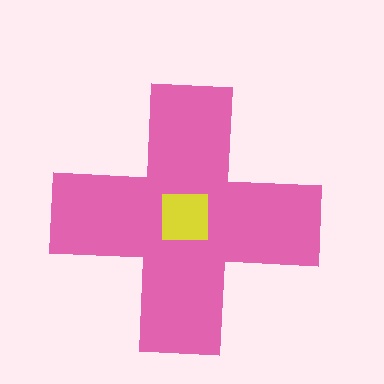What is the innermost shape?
The yellow square.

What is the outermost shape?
The pink cross.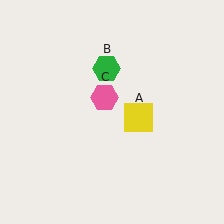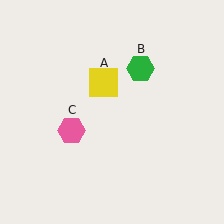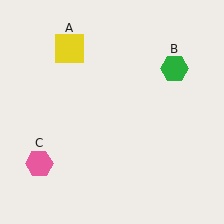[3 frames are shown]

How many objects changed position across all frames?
3 objects changed position: yellow square (object A), green hexagon (object B), pink hexagon (object C).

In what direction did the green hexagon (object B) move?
The green hexagon (object B) moved right.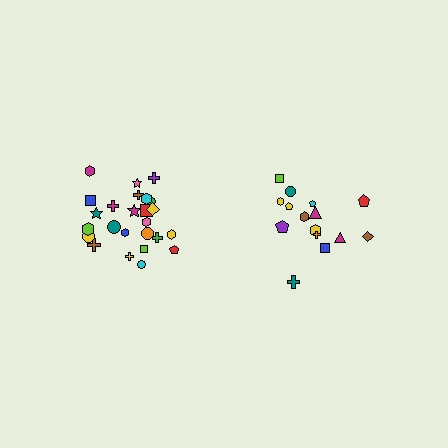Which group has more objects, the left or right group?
The left group.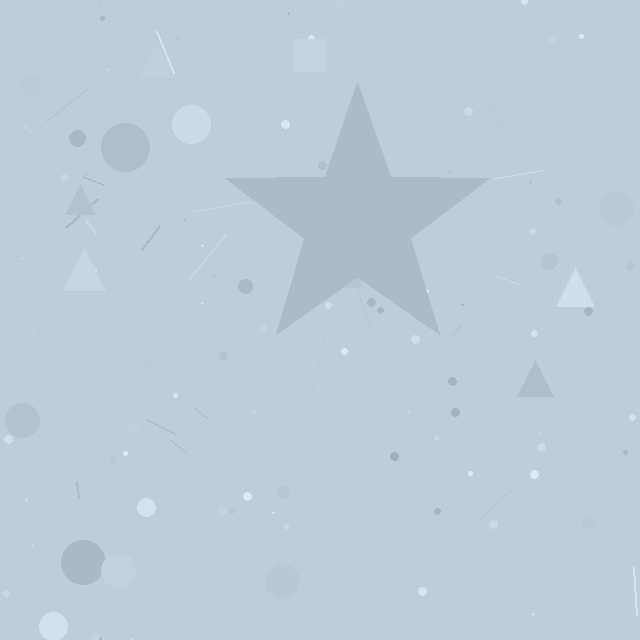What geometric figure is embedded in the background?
A star is embedded in the background.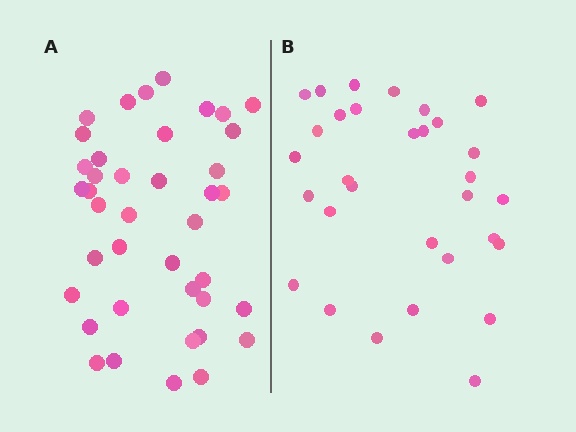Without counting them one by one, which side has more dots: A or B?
Region A (the left region) has more dots.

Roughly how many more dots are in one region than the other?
Region A has roughly 8 or so more dots than region B.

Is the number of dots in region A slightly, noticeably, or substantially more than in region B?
Region A has noticeably more, but not dramatically so. The ratio is roughly 1.3 to 1.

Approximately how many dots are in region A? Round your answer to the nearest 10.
About 40 dots.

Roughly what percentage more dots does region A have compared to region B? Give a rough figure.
About 30% more.